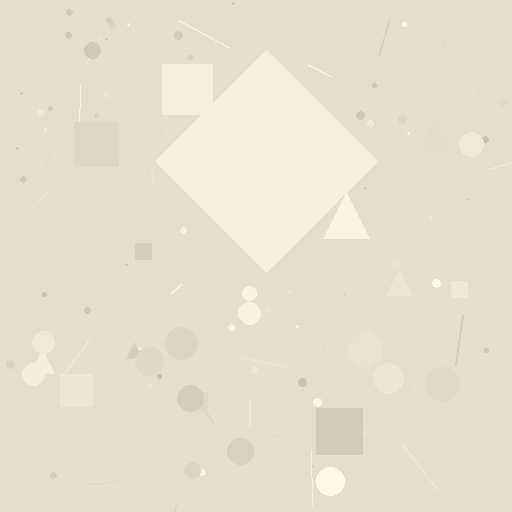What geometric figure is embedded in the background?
A diamond is embedded in the background.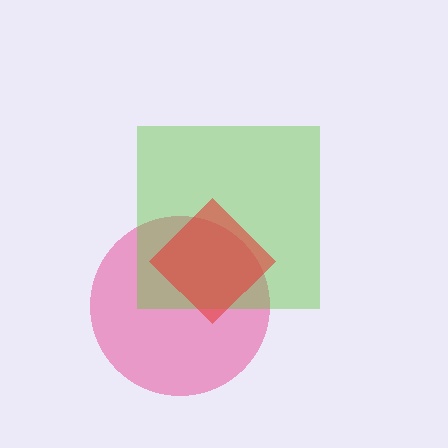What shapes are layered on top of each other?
The layered shapes are: a pink circle, a lime square, a red diamond.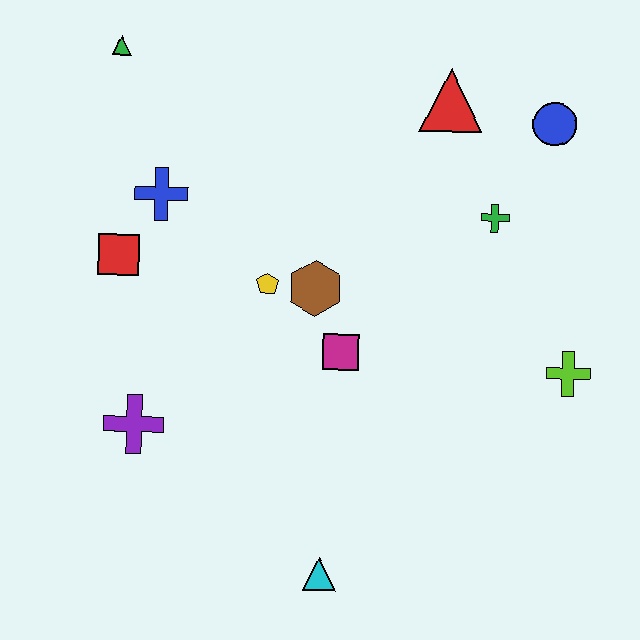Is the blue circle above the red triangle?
No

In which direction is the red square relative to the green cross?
The red square is to the left of the green cross.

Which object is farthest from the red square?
The lime cross is farthest from the red square.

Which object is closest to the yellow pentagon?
The brown hexagon is closest to the yellow pentagon.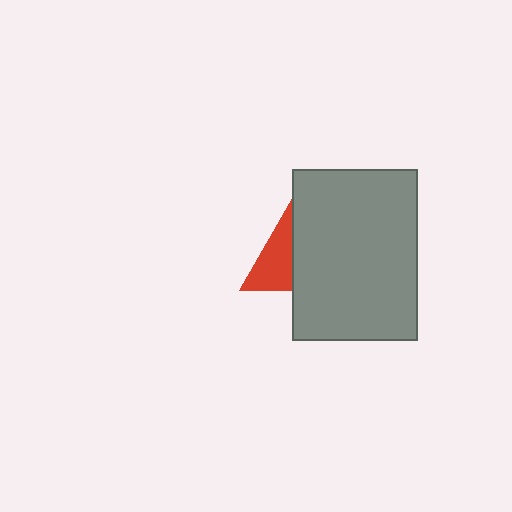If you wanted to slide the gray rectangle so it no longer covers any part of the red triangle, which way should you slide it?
Slide it right — that is the most direct way to separate the two shapes.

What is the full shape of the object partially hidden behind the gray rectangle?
The partially hidden object is a red triangle.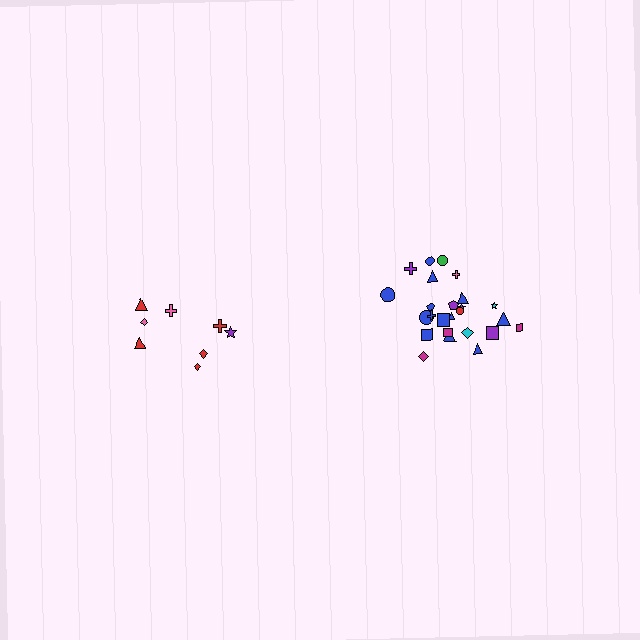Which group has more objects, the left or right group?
The right group.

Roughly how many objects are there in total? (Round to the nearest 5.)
Roughly 35 objects in total.